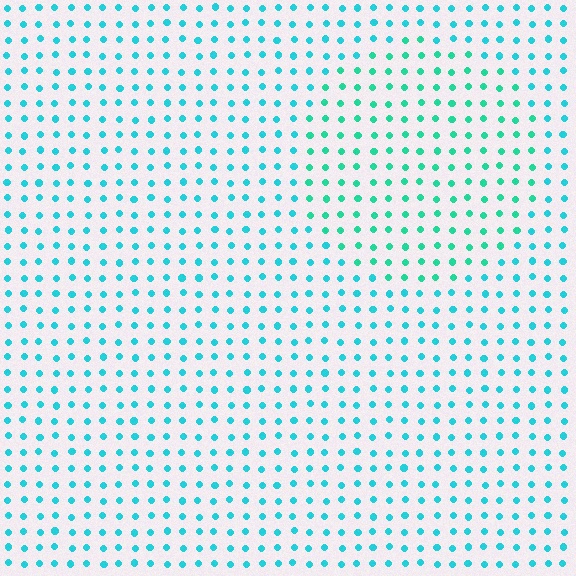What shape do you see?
I see a circle.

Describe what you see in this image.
The image is filled with small cyan elements in a uniform arrangement. A circle-shaped region is visible where the elements are tinted to a slightly different hue, forming a subtle color boundary.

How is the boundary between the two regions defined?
The boundary is defined purely by a slight shift in hue (about 24 degrees). Spacing, size, and orientation are identical on both sides.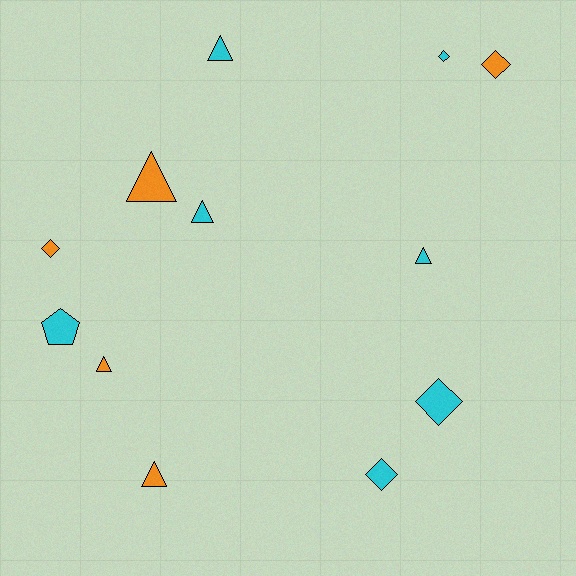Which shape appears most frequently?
Triangle, with 6 objects.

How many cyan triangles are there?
There are 3 cyan triangles.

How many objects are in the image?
There are 12 objects.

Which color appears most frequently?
Cyan, with 7 objects.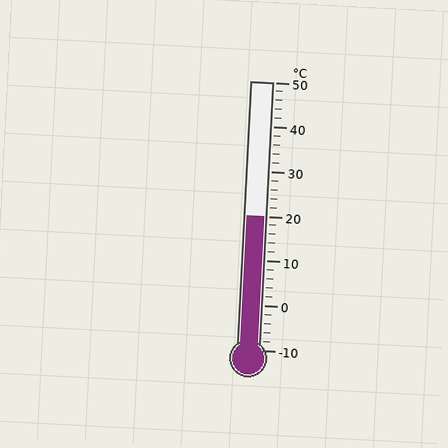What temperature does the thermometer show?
The thermometer shows approximately 20°C.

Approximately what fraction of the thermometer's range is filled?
The thermometer is filled to approximately 50% of its range.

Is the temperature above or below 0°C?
The temperature is above 0°C.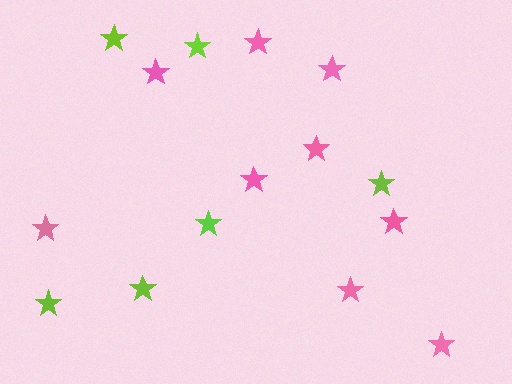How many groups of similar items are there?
There are 2 groups: one group of lime stars (6) and one group of pink stars (9).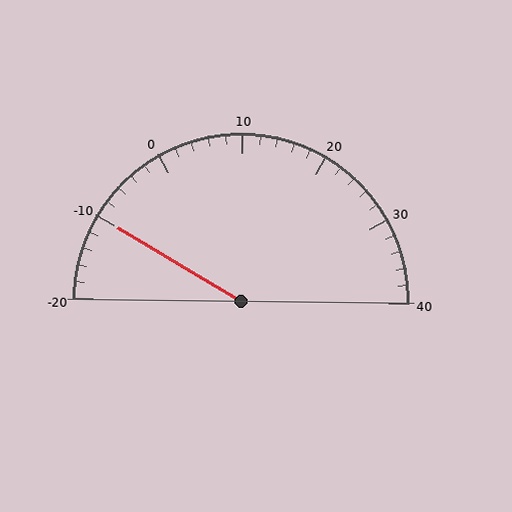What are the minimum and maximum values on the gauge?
The gauge ranges from -20 to 40.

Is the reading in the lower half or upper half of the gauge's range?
The reading is in the lower half of the range (-20 to 40).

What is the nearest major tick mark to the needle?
The nearest major tick mark is -10.